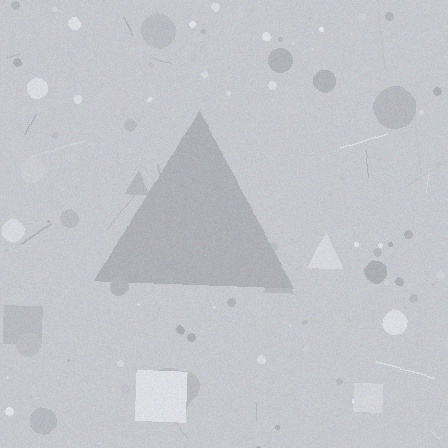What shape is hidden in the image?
A triangle is hidden in the image.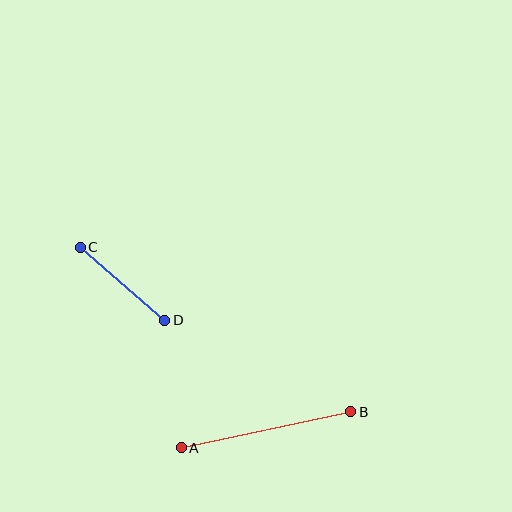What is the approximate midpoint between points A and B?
The midpoint is at approximately (266, 430) pixels.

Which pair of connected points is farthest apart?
Points A and B are farthest apart.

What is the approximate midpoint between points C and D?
The midpoint is at approximately (123, 284) pixels.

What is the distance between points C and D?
The distance is approximately 112 pixels.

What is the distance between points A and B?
The distance is approximately 173 pixels.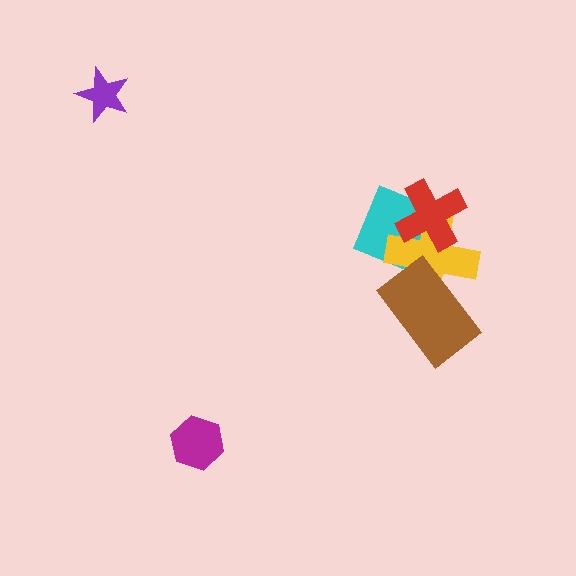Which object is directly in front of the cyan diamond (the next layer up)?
The yellow cross is directly in front of the cyan diamond.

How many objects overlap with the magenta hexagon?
0 objects overlap with the magenta hexagon.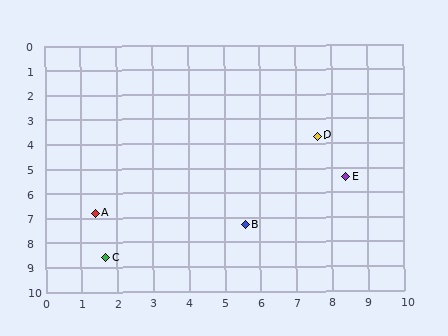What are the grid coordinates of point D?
Point D is at approximately (7.6, 3.7).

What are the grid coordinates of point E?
Point E is at approximately (8.4, 5.4).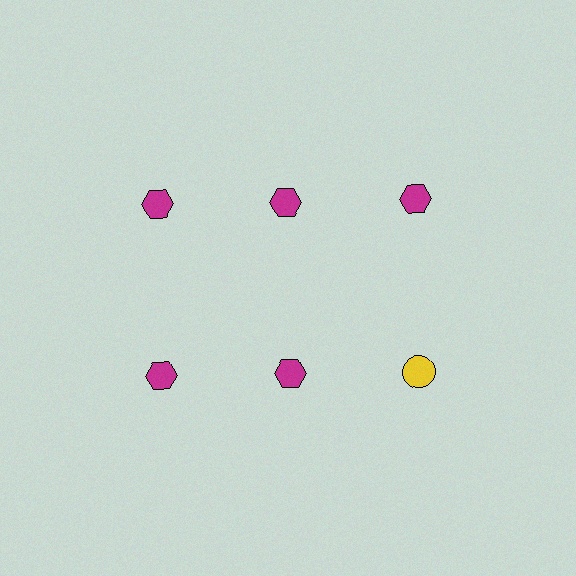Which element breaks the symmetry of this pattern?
The yellow circle in the second row, center column breaks the symmetry. All other shapes are magenta hexagons.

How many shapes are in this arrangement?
There are 6 shapes arranged in a grid pattern.